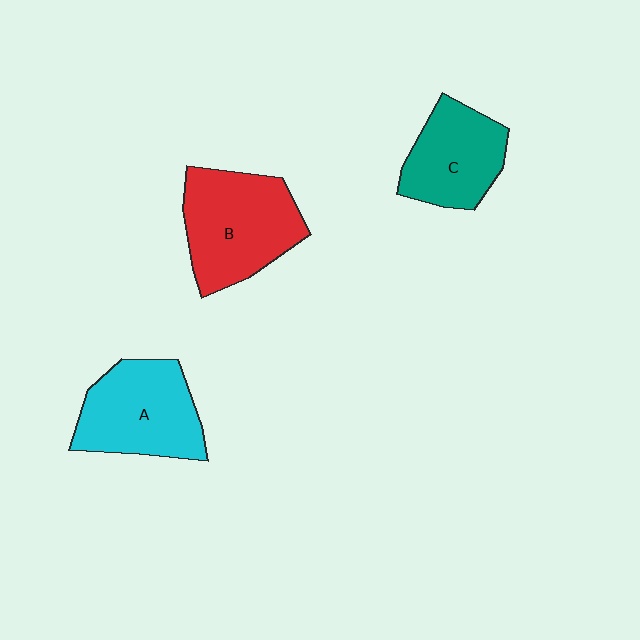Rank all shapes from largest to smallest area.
From largest to smallest: B (red), A (cyan), C (teal).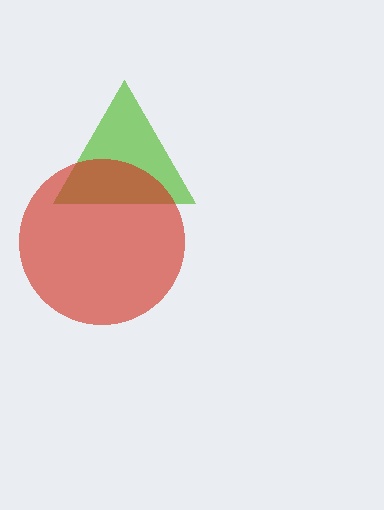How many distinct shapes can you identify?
There are 2 distinct shapes: a lime triangle, a red circle.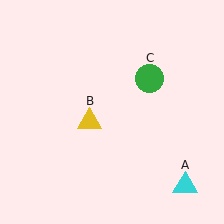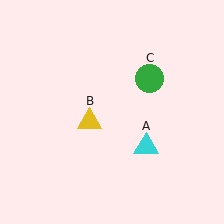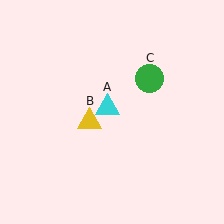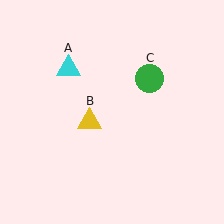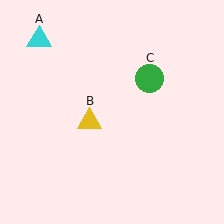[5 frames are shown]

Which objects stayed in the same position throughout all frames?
Yellow triangle (object B) and green circle (object C) remained stationary.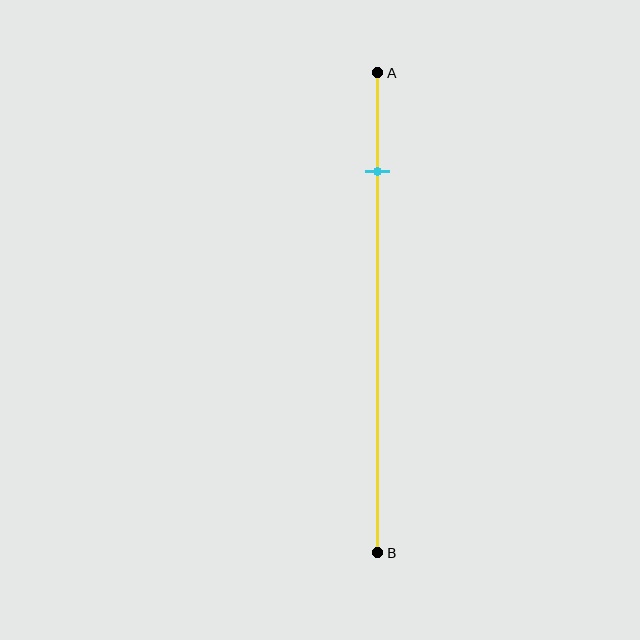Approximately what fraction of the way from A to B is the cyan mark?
The cyan mark is approximately 20% of the way from A to B.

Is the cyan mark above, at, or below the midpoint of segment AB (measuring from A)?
The cyan mark is above the midpoint of segment AB.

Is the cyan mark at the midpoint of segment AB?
No, the mark is at about 20% from A, not at the 50% midpoint.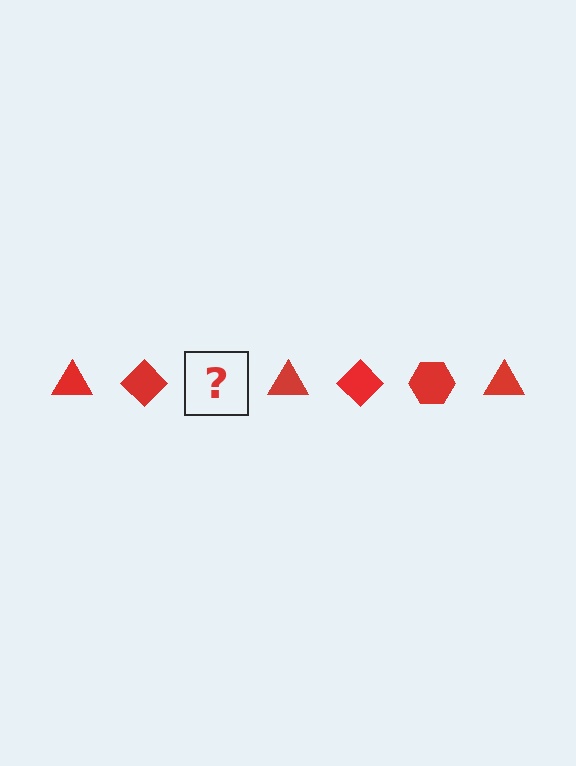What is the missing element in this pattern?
The missing element is a red hexagon.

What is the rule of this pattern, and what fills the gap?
The rule is that the pattern cycles through triangle, diamond, hexagon shapes in red. The gap should be filled with a red hexagon.